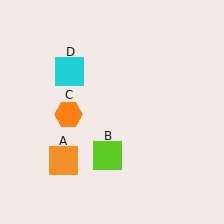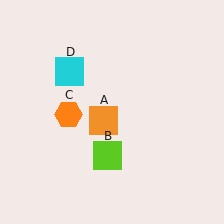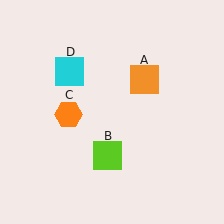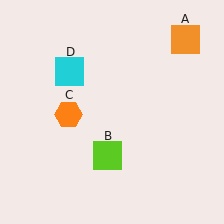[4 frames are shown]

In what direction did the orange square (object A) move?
The orange square (object A) moved up and to the right.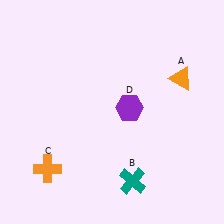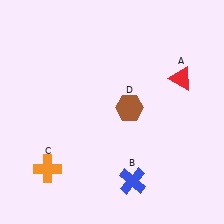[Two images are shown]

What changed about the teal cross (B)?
In Image 1, B is teal. In Image 2, it changed to blue.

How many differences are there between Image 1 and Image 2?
There are 3 differences between the two images.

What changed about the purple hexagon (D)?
In Image 1, D is purple. In Image 2, it changed to brown.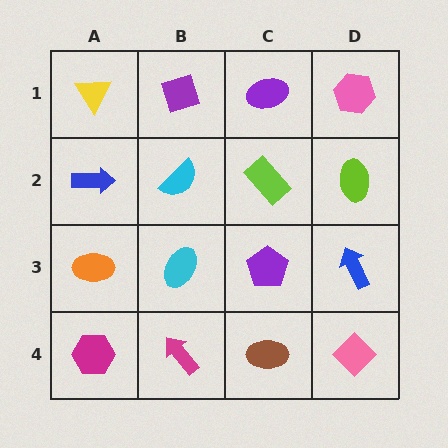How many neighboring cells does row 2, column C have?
4.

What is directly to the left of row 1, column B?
A yellow triangle.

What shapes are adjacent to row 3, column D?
A lime ellipse (row 2, column D), a pink diamond (row 4, column D), a purple pentagon (row 3, column C).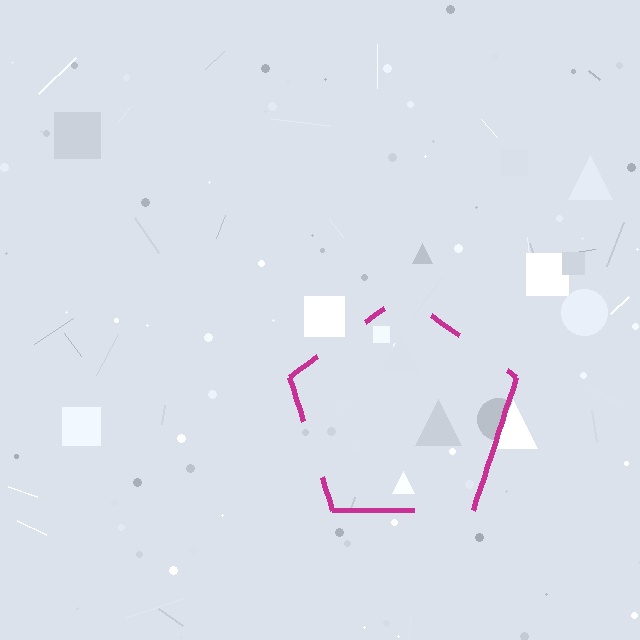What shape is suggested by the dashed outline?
The dashed outline suggests a pentagon.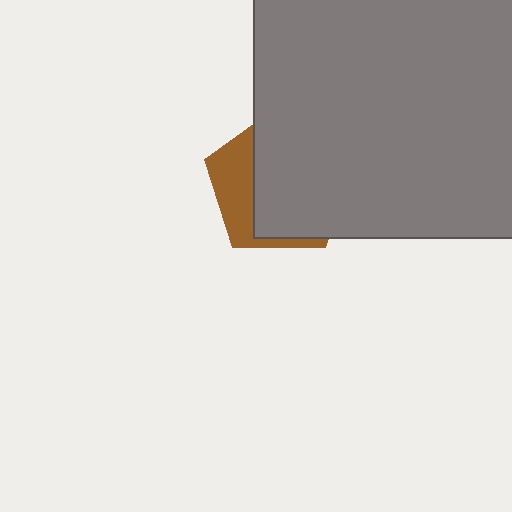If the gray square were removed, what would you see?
You would see the complete brown pentagon.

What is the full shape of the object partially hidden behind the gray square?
The partially hidden object is a brown pentagon.